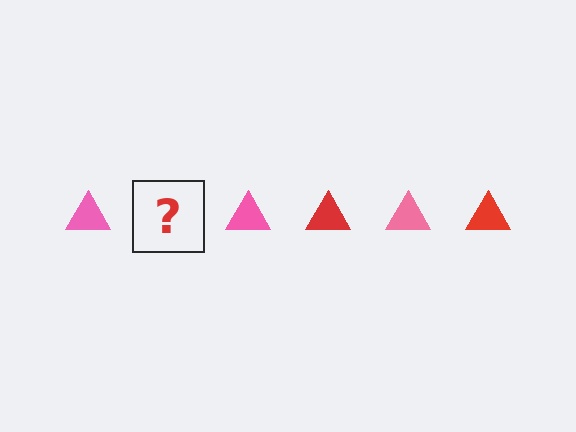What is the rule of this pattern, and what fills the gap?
The rule is that the pattern cycles through pink, red triangles. The gap should be filled with a red triangle.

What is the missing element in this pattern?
The missing element is a red triangle.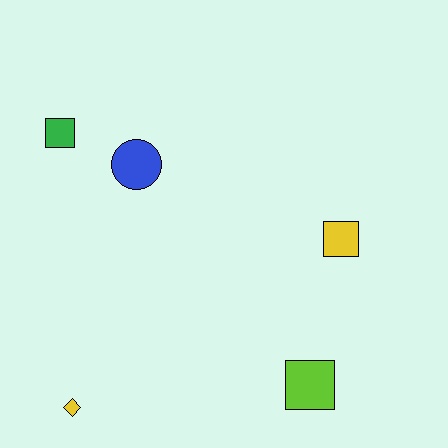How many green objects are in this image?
There is 1 green object.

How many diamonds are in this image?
There is 1 diamond.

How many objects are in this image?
There are 5 objects.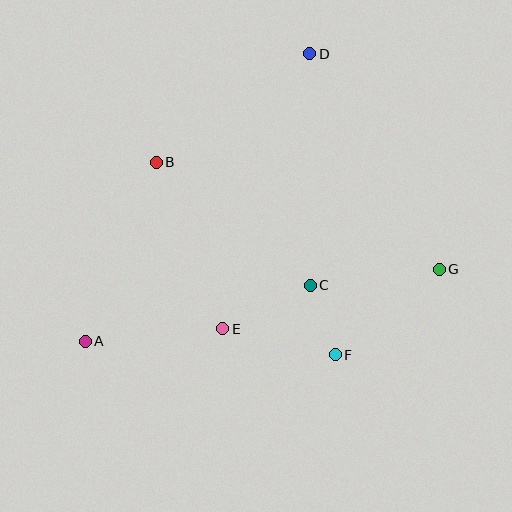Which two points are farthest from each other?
Points A and D are farthest from each other.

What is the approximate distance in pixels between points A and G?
The distance between A and G is approximately 361 pixels.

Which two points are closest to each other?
Points C and F are closest to each other.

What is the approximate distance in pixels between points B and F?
The distance between B and F is approximately 263 pixels.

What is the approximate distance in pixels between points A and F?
The distance between A and F is approximately 250 pixels.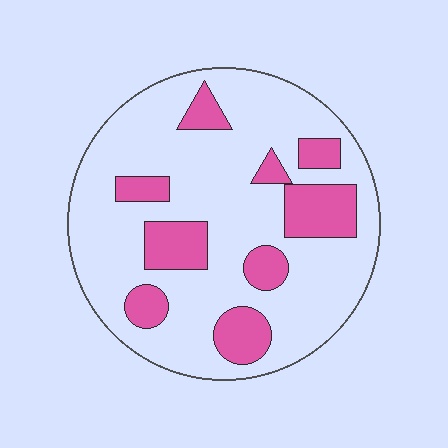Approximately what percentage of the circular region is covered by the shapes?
Approximately 25%.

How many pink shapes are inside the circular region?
9.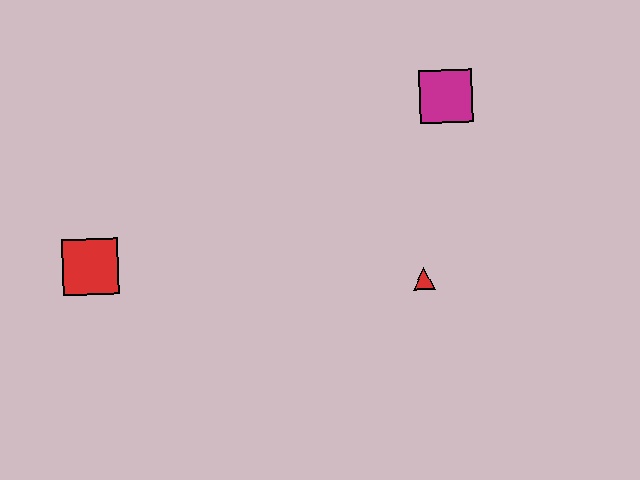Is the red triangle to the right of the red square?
Yes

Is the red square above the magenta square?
No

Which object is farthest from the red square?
The magenta square is farthest from the red square.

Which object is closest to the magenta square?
The red triangle is closest to the magenta square.